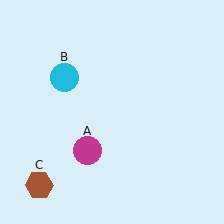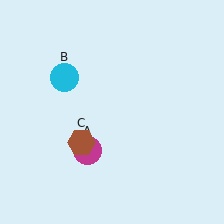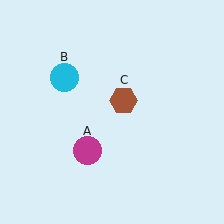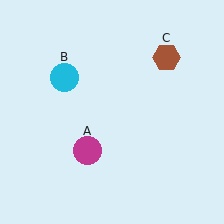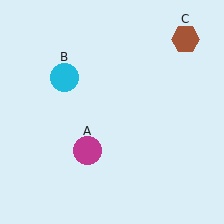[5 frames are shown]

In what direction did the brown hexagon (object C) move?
The brown hexagon (object C) moved up and to the right.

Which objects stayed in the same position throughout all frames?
Magenta circle (object A) and cyan circle (object B) remained stationary.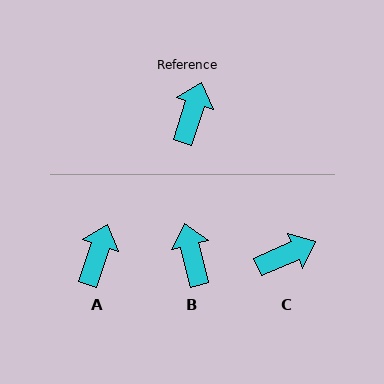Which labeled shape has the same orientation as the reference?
A.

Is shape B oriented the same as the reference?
No, it is off by about 32 degrees.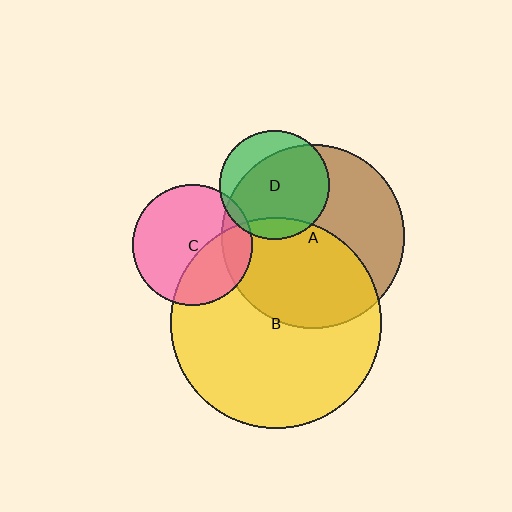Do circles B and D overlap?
Yes.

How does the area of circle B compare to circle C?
Approximately 3.1 times.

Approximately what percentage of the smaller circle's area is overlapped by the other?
Approximately 15%.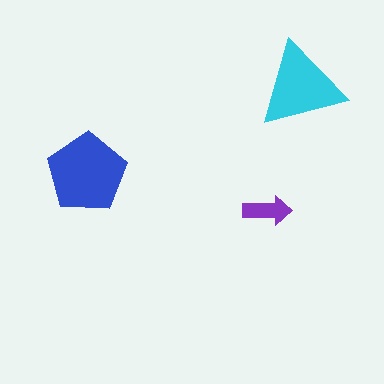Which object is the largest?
The blue pentagon.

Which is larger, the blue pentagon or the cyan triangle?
The blue pentagon.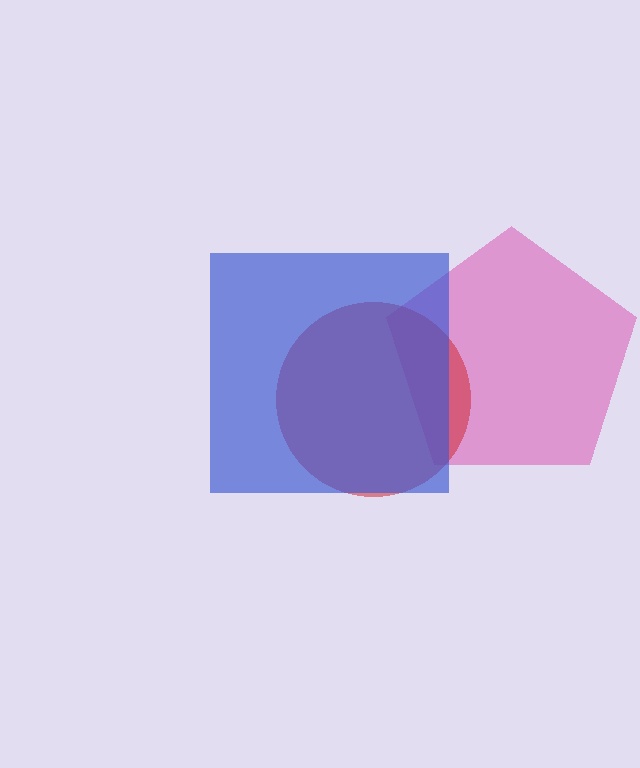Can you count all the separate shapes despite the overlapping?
Yes, there are 3 separate shapes.